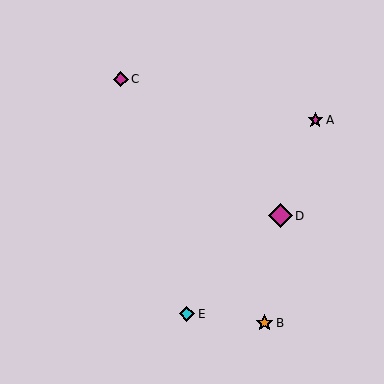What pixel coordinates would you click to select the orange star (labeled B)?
Click at (265, 323) to select the orange star B.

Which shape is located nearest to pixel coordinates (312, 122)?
The magenta star (labeled A) at (315, 120) is nearest to that location.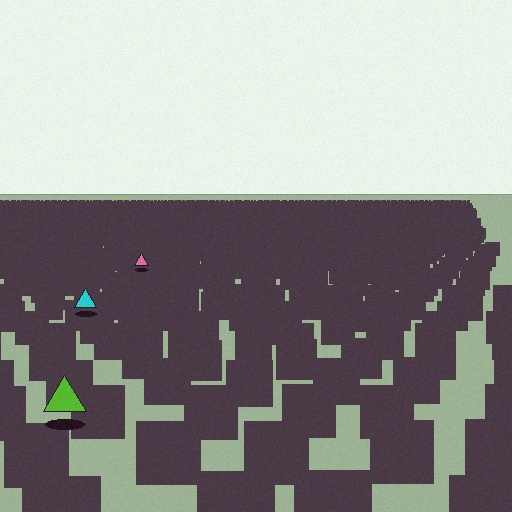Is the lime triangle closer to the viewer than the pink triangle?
Yes. The lime triangle is closer — you can tell from the texture gradient: the ground texture is coarser near it.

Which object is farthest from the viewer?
The pink triangle is farthest from the viewer. It appears smaller and the ground texture around it is denser.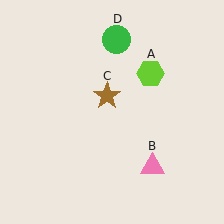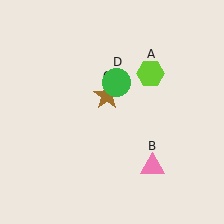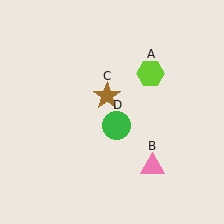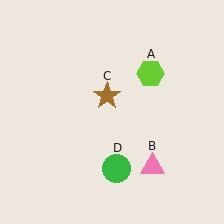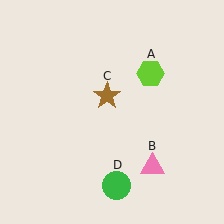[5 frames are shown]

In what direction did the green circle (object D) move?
The green circle (object D) moved down.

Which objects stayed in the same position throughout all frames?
Lime hexagon (object A) and pink triangle (object B) and brown star (object C) remained stationary.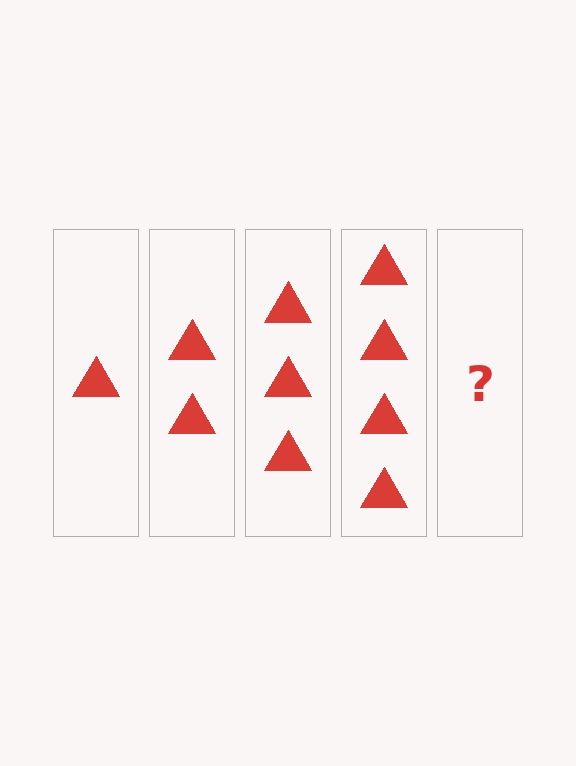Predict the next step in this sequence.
The next step is 5 triangles.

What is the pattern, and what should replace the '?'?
The pattern is that each step adds one more triangle. The '?' should be 5 triangles.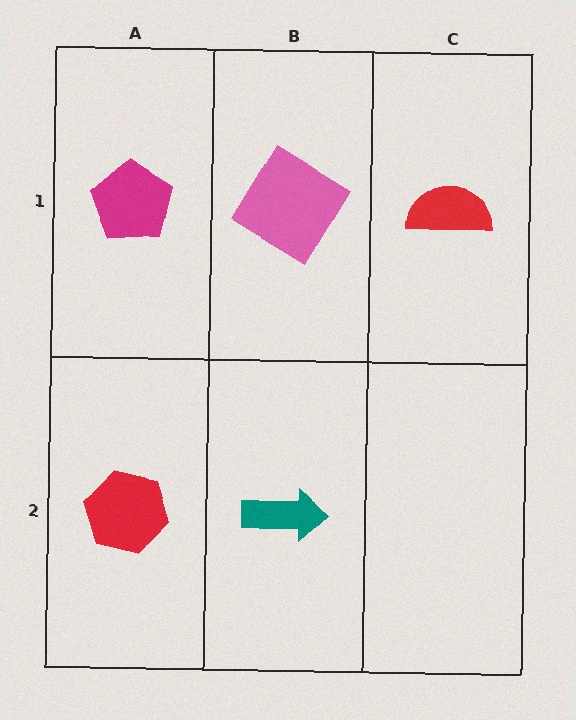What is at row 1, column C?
A red semicircle.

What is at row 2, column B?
A teal arrow.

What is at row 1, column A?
A magenta pentagon.